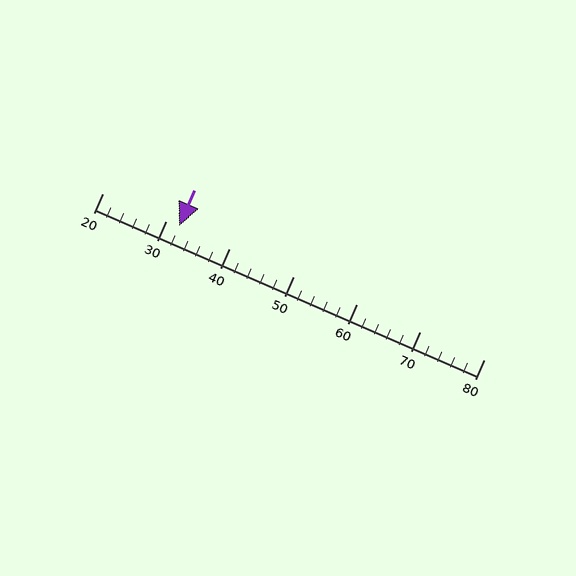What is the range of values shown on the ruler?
The ruler shows values from 20 to 80.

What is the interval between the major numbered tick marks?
The major tick marks are spaced 10 units apart.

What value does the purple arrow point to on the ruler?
The purple arrow points to approximately 32.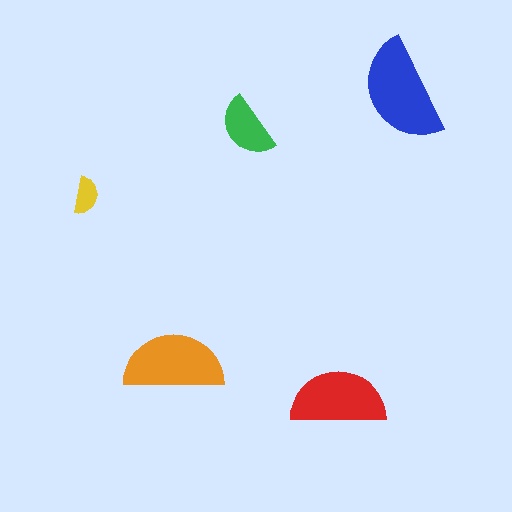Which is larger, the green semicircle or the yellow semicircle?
The green one.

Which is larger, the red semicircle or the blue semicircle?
The blue one.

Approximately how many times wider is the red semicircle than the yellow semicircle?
About 2.5 times wider.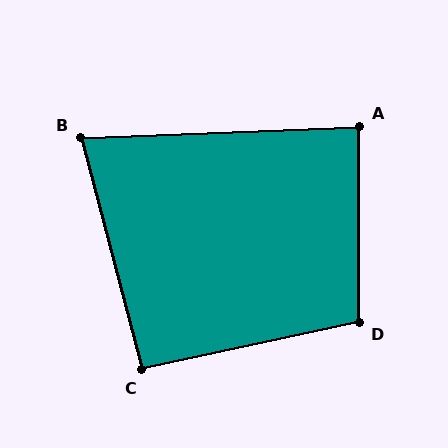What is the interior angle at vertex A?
Approximately 88 degrees (approximately right).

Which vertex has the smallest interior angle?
B, at approximately 78 degrees.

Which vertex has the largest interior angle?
D, at approximately 102 degrees.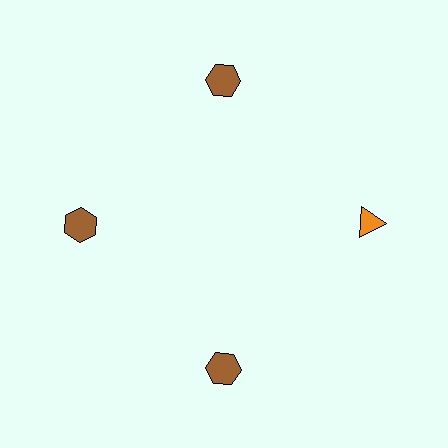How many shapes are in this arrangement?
There are 4 shapes arranged in a ring pattern.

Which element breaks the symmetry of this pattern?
The orange triangle at roughly the 3 o'clock position breaks the symmetry. All other shapes are brown hexagons.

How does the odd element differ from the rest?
It differs in both color (orange instead of brown) and shape (triangle instead of hexagon).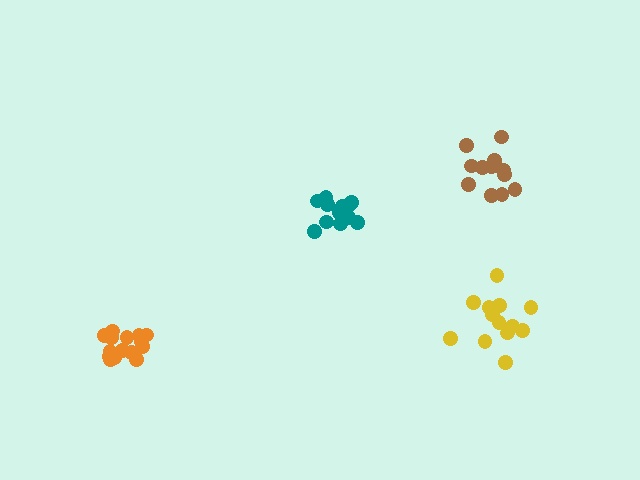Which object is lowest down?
The orange cluster is bottommost.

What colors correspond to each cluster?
The clusters are colored: teal, yellow, brown, orange.